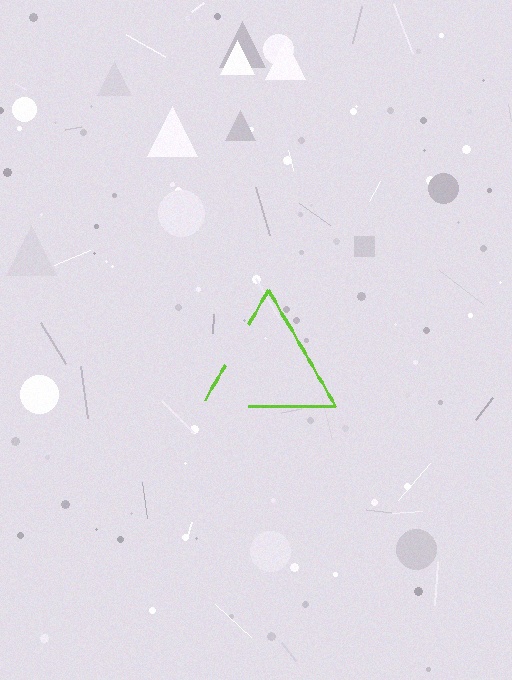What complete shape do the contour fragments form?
The contour fragments form a triangle.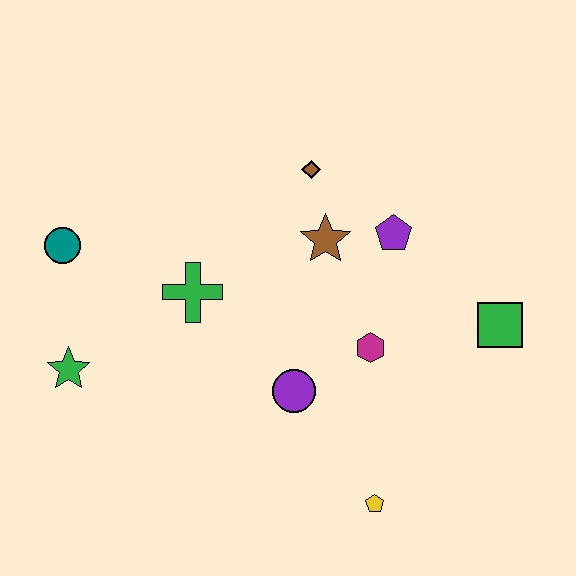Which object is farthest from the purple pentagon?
The green star is farthest from the purple pentagon.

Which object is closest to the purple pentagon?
The brown star is closest to the purple pentagon.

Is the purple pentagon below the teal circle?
No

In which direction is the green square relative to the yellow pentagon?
The green square is above the yellow pentagon.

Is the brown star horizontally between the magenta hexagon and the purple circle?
Yes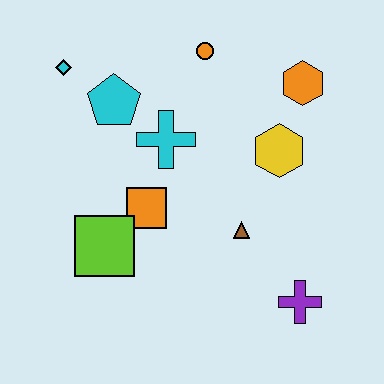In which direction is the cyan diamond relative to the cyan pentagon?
The cyan diamond is to the left of the cyan pentagon.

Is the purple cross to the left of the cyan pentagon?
No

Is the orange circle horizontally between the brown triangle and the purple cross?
No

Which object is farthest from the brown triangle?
The cyan diamond is farthest from the brown triangle.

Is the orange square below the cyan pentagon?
Yes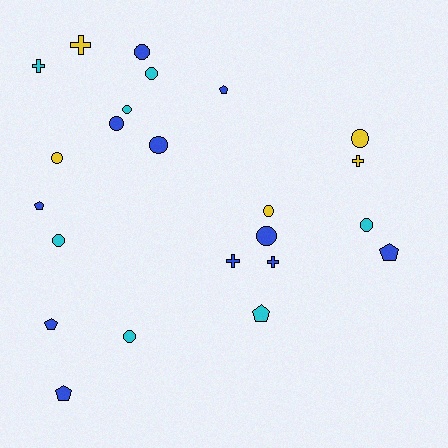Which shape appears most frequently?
Circle, with 12 objects.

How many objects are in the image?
There are 23 objects.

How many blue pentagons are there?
There are 5 blue pentagons.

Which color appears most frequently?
Blue, with 11 objects.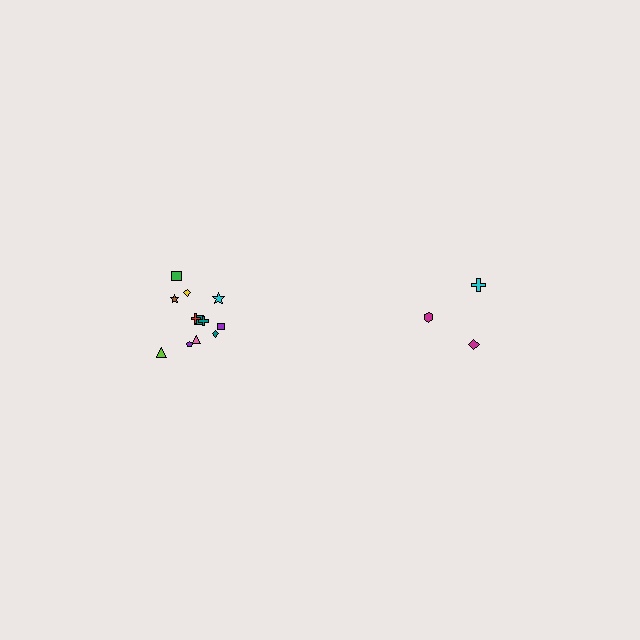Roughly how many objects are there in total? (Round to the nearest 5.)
Roughly 15 objects in total.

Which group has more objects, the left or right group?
The left group.